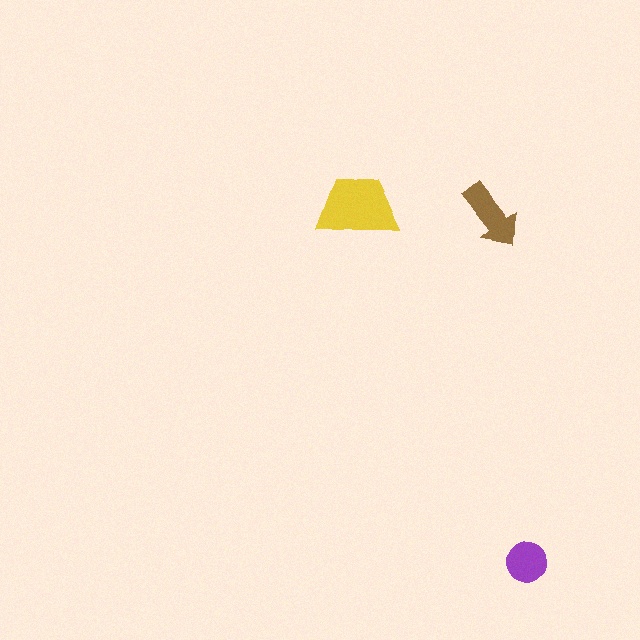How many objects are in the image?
There are 3 objects in the image.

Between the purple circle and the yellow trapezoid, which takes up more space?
The yellow trapezoid.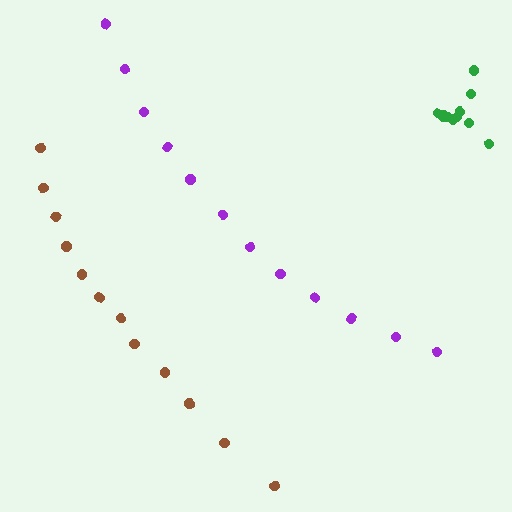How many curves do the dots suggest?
There are 3 distinct paths.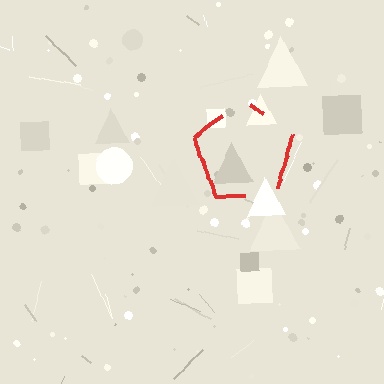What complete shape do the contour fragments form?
The contour fragments form a pentagon.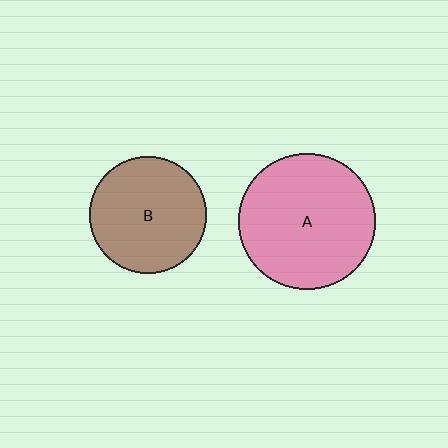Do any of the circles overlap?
No, none of the circles overlap.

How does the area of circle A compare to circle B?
Approximately 1.4 times.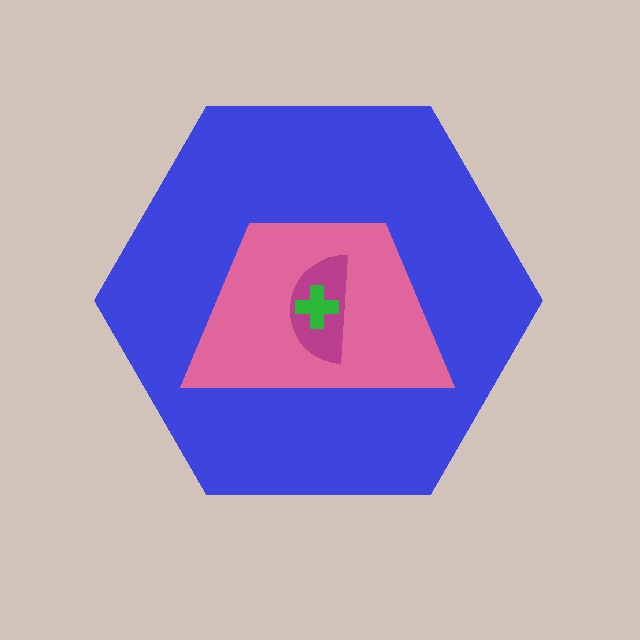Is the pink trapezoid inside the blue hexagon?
Yes.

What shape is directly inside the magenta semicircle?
The green cross.